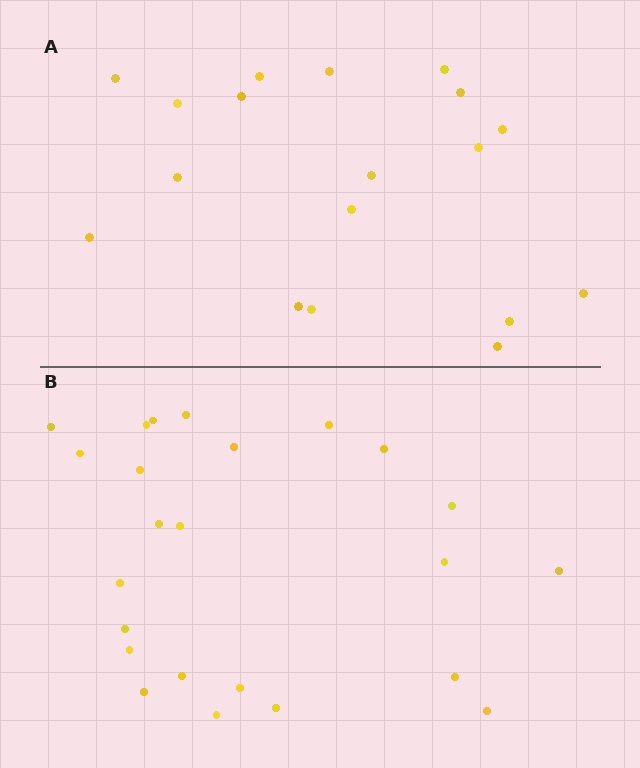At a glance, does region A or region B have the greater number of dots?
Region B (the bottom region) has more dots.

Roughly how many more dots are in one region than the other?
Region B has about 6 more dots than region A.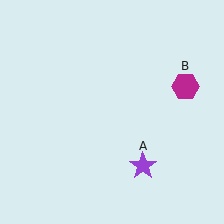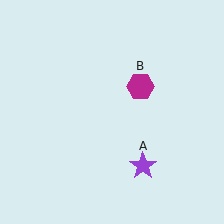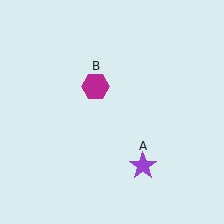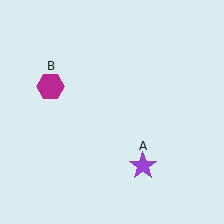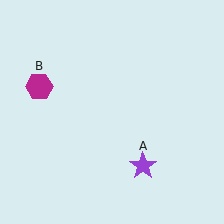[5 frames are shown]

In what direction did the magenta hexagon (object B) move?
The magenta hexagon (object B) moved left.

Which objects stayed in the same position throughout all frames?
Purple star (object A) remained stationary.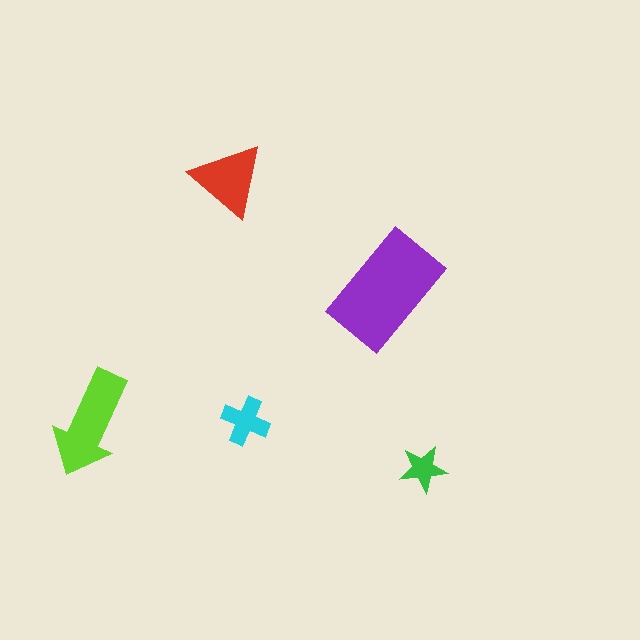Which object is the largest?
The purple rectangle.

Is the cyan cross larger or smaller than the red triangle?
Smaller.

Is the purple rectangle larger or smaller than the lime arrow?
Larger.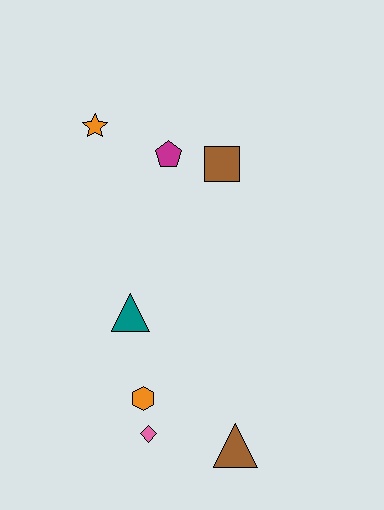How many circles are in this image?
There are no circles.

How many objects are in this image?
There are 7 objects.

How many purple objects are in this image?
There are no purple objects.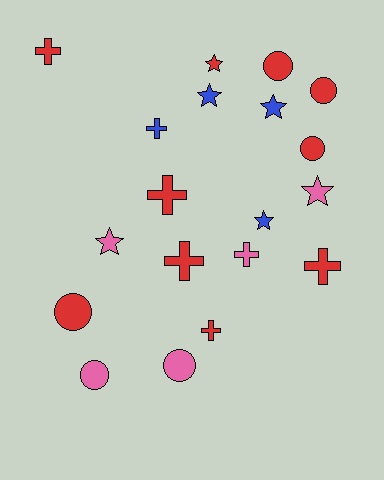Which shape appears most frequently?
Cross, with 7 objects.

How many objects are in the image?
There are 19 objects.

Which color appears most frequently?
Red, with 10 objects.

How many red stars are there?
There is 1 red star.